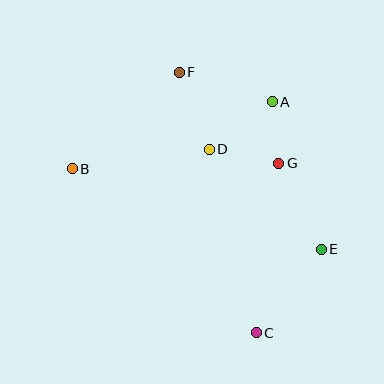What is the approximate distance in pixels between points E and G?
The distance between E and G is approximately 96 pixels.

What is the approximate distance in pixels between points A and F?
The distance between A and F is approximately 97 pixels.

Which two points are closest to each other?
Points A and G are closest to each other.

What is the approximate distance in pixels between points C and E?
The distance between C and E is approximately 106 pixels.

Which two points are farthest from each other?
Points C and F are farthest from each other.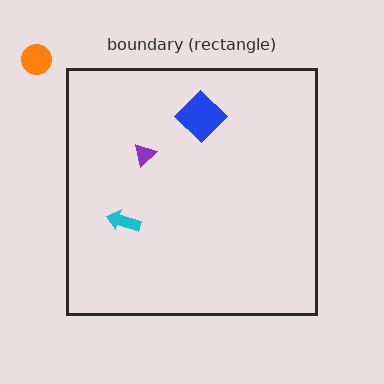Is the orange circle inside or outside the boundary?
Outside.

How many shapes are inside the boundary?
3 inside, 1 outside.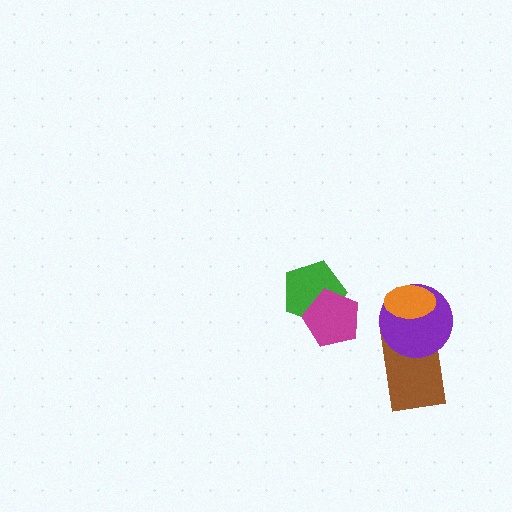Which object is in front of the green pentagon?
The magenta pentagon is in front of the green pentagon.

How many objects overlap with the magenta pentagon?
1 object overlaps with the magenta pentagon.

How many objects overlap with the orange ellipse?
2 objects overlap with the orange ellipse.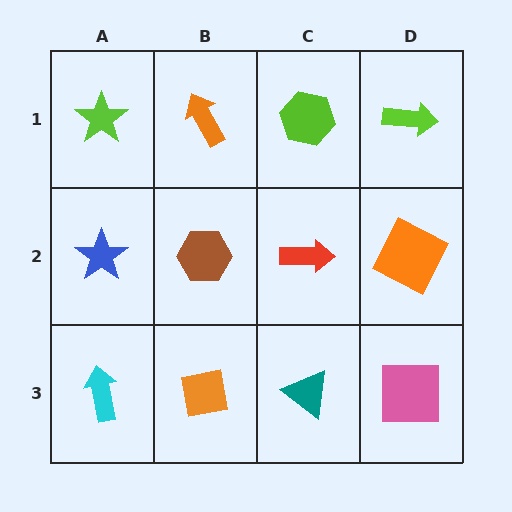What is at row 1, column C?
A lime hexagon.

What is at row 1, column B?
An orange arrow.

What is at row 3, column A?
A cyan arrow.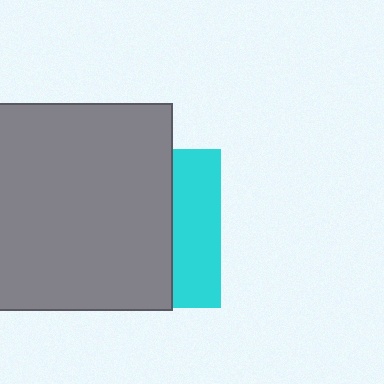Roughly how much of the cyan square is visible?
A small part of it is visible (roughly 30%).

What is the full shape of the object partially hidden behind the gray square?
The partially hidden object is a cyan square.